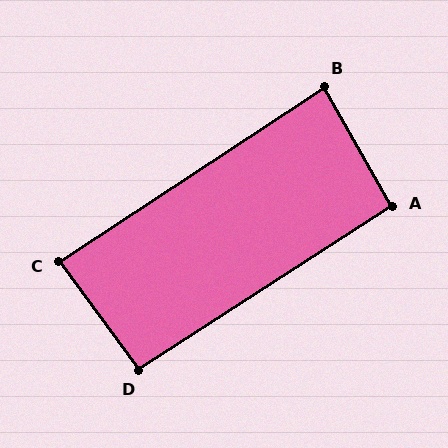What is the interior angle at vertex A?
Approximately 93 degrees (approximately right).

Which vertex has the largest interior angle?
D, at approximately 93 degrees.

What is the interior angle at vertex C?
Approximately 87 degrees (approximately right).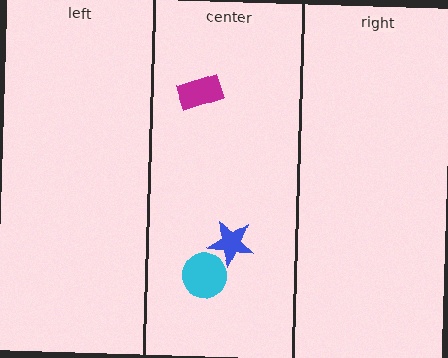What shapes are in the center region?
The magenta rectangle, the cyan circle, the blue star.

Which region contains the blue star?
The center region.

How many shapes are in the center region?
3.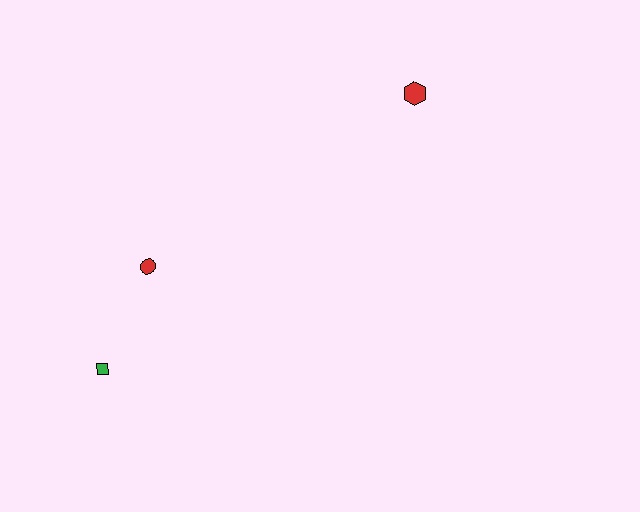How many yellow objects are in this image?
There are no yellow objects.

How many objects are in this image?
There are 3 objects.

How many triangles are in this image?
There are no triangles.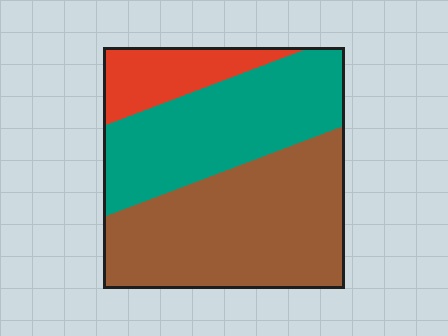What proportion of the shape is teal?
Teal takes up about three eighths (3/8) of the shape.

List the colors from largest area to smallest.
From largest to smallest: brown, teal, red.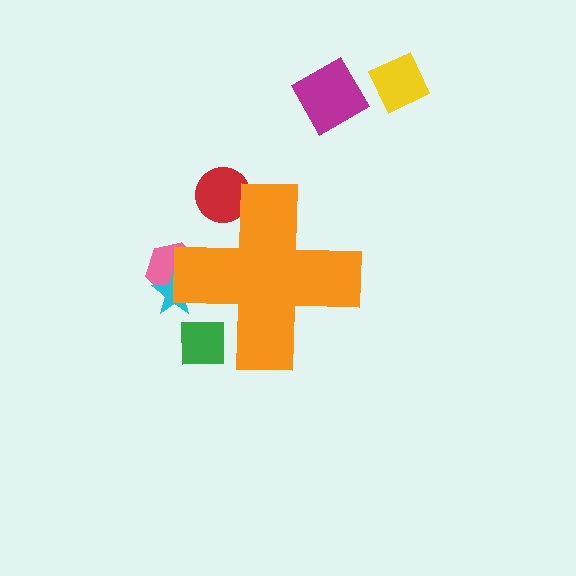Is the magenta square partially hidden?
No, the magenta square is fully visible.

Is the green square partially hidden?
Yes, the green square is partially hidden behind the orange cross.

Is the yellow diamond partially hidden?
No, the yellow diamond is fully visible.